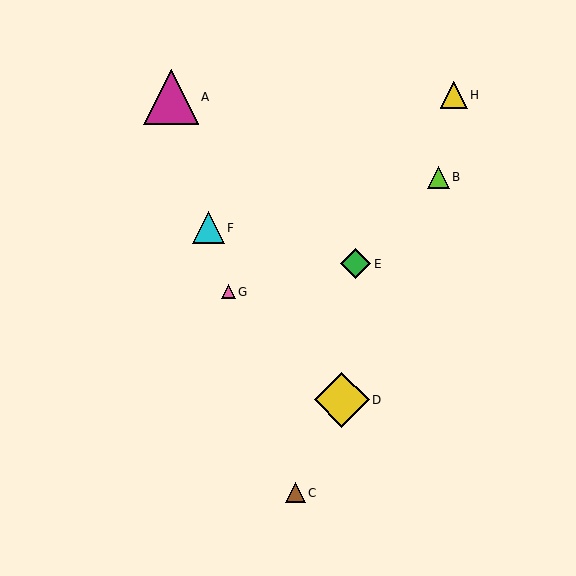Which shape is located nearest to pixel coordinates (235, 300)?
The pink triangle (labeled G) at (228, 292) is nearest to that location.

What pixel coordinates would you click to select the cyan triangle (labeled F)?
Click at (209, 228) to select the cyan triangle F.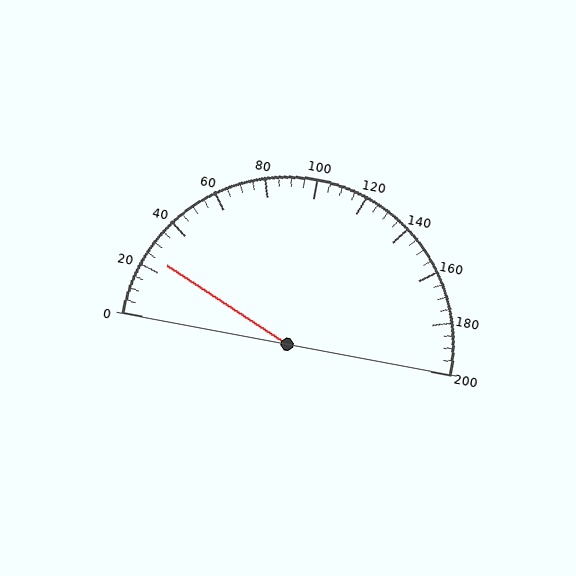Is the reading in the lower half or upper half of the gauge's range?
The reading is in the lower half of the range (0 to 200).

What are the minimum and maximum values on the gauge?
The gauge ranges from 0 to 200.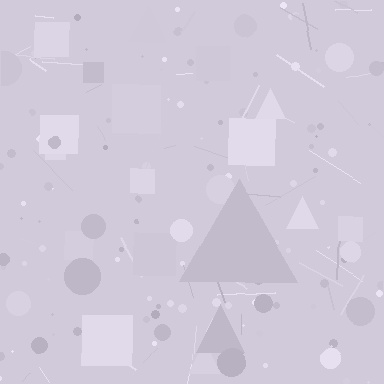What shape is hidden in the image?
A triangle is hidden in the image.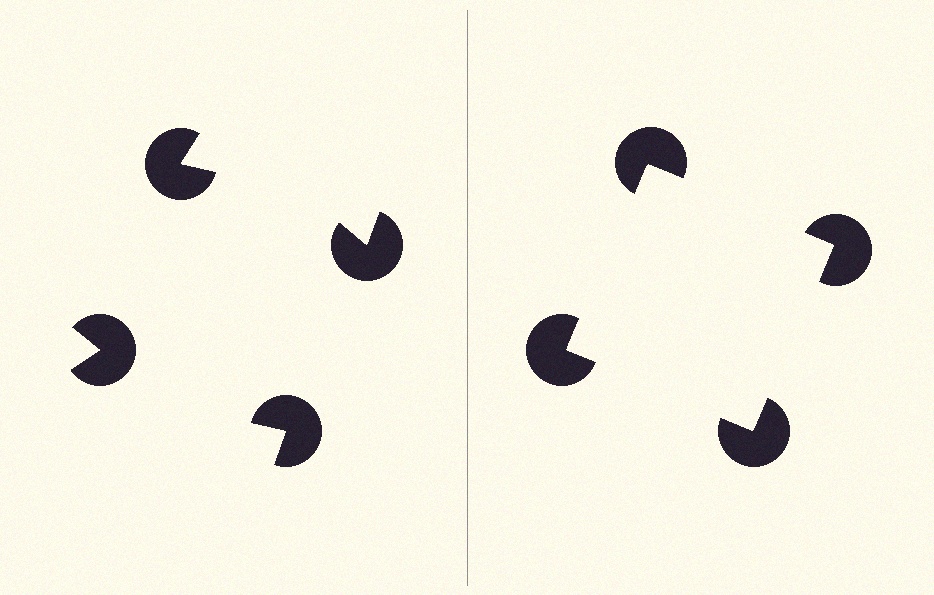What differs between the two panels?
The pac-man discs are positioned identically on both sides; only the wedge orientations differ. On the right they align to a square; on the left they are misaligned.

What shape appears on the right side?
An illusory square.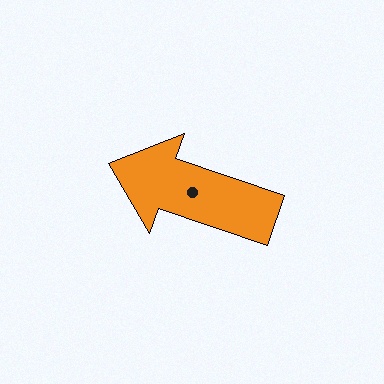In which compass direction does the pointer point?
West.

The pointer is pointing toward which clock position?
Roughly 10 o'clock.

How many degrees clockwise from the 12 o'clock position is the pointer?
Approximately 289 degrees.